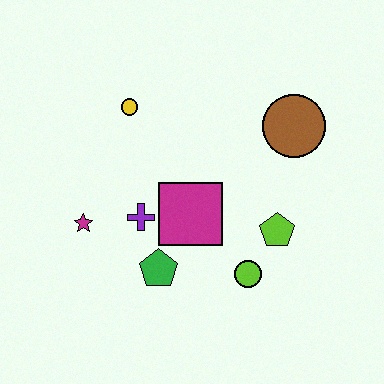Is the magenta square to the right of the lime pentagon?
No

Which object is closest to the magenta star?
The purple cross is closest to the magenta star.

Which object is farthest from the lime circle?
The yellow circle is farthest from the lime circle.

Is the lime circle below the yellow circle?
Yes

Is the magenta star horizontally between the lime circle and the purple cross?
No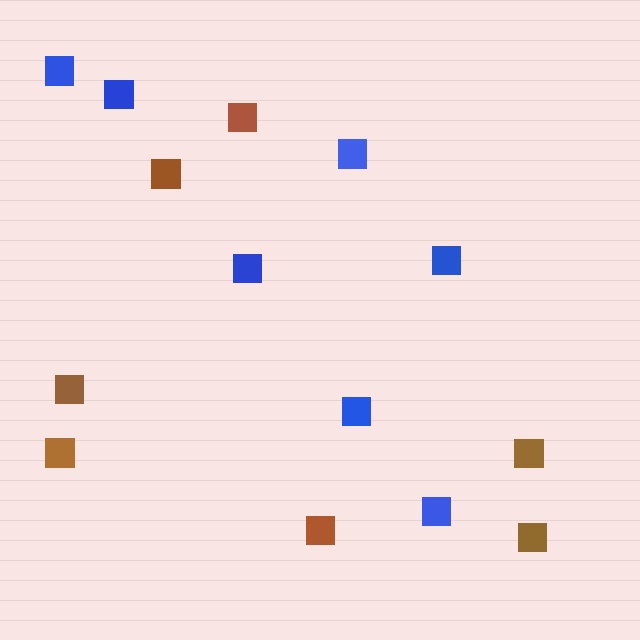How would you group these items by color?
There are 2 groups: one group of blue squares (7) and one group of brown squares (7).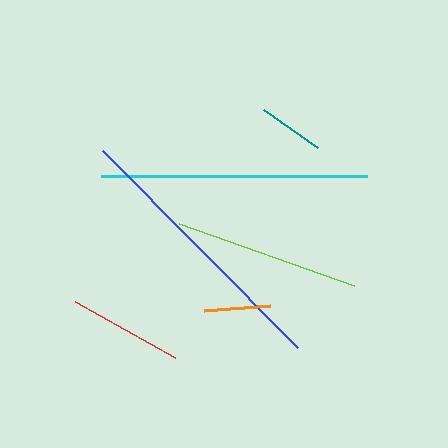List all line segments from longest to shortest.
From longest to shortest: blue, cyan, lime, red, orange, teal.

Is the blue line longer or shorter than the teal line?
The blue line is longer than the teal line.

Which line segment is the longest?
The blue line is the longest at approximately 277 pixels.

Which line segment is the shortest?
The teal line is the shortest at approximately 66 pixels.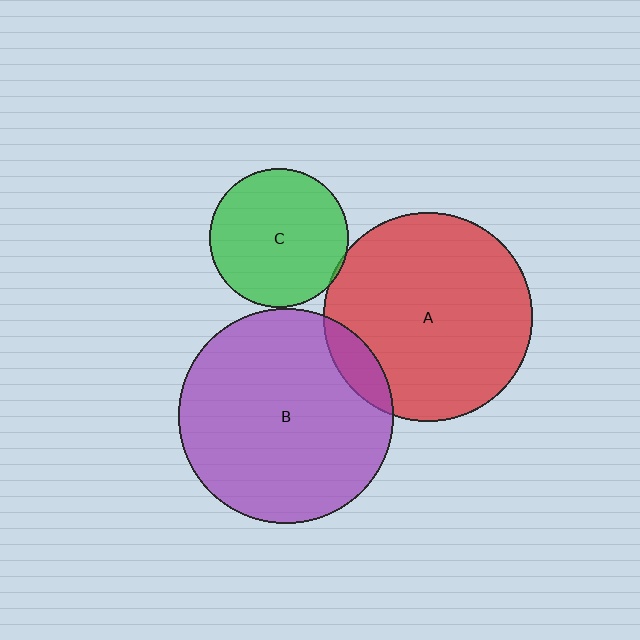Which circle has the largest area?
Circle B (purple).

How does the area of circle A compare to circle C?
Approximately 2.3 times.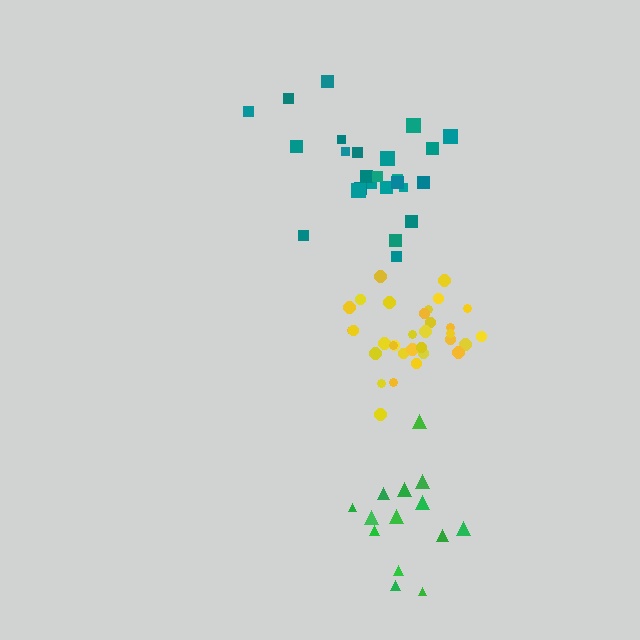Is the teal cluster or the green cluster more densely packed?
Green.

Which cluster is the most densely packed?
Yellow.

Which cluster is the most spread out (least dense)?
Teal.